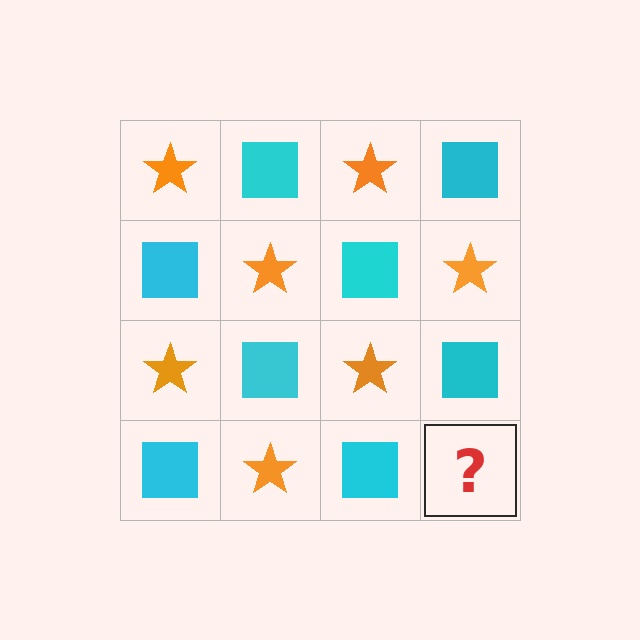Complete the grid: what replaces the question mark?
The question mark should be replaced with an orange star.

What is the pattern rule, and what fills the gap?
The rule is that it alternates orange star and cyan square in a checkerboard pattern. The gap should be filled with an orange star.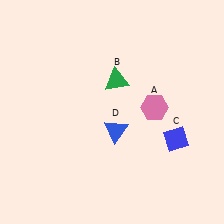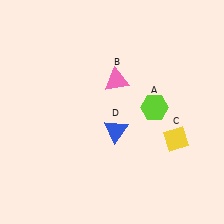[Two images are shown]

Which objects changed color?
A changed from pink to lime. B changed from green to pink. C changed from blue to yellow.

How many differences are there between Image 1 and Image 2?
There are 3 differences between the two images.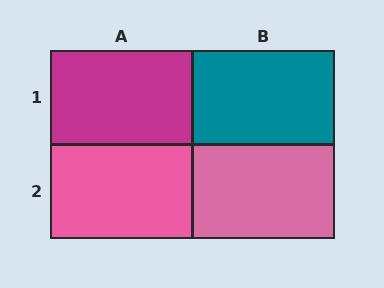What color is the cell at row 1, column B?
Teal.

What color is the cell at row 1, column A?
Magenta.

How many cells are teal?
1 cell is teal.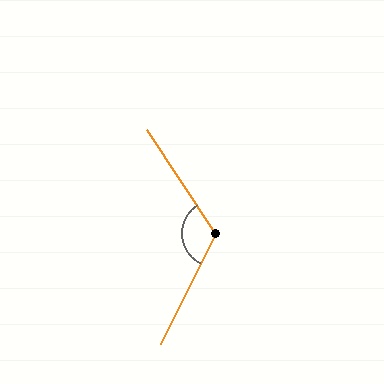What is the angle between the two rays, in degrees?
Approximately 120 degrees.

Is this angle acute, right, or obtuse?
It is obtuse.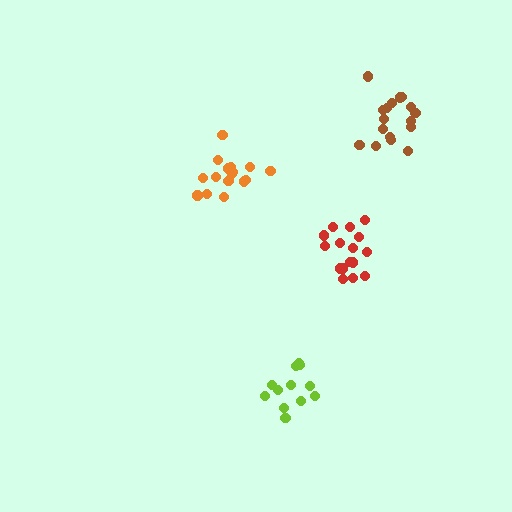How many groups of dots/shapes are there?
There are 4 groups.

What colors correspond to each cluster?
The clusters are colored: brown, lime, red, orange.